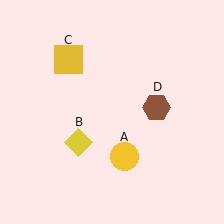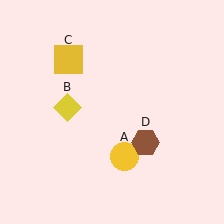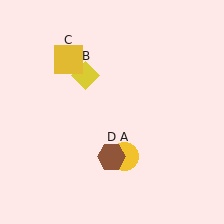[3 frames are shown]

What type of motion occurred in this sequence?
The yellow diamond (object B), brown hexagon (object D) rotated clockwise around the center of the scene.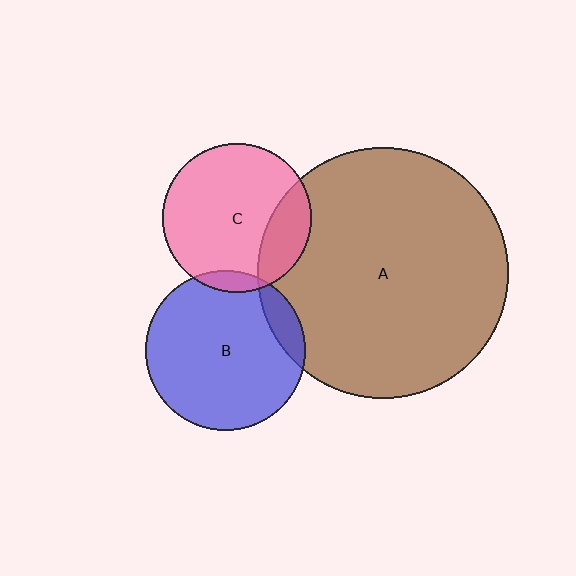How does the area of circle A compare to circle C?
Approximately 2.8 times.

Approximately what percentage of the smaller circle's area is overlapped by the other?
Approximately 5%.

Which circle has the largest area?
Circle A (brown).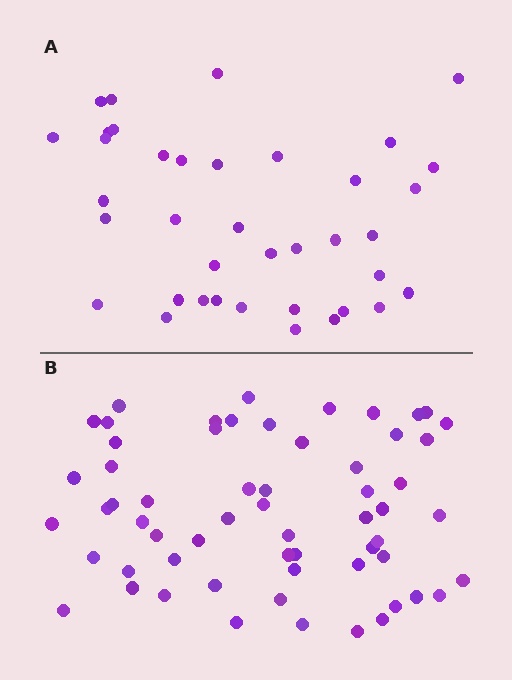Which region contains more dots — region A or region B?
Region B (the bottom region) has more dots.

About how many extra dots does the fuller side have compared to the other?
Region B has approximately 20 more dots than region A.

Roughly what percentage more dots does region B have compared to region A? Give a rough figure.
About 60% more.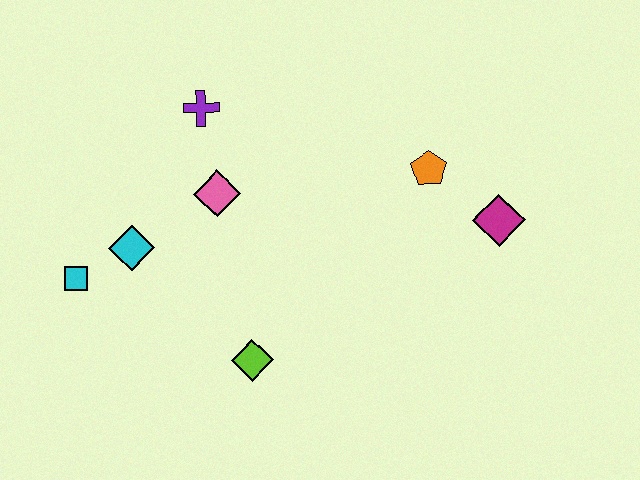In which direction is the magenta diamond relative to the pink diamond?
The magenta diamond is to the right of the pink diamond.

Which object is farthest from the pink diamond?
The magenta diamond is farthest from the pink diamond.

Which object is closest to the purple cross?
The pink diamond is closest to the purple cross.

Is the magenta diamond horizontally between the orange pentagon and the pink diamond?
No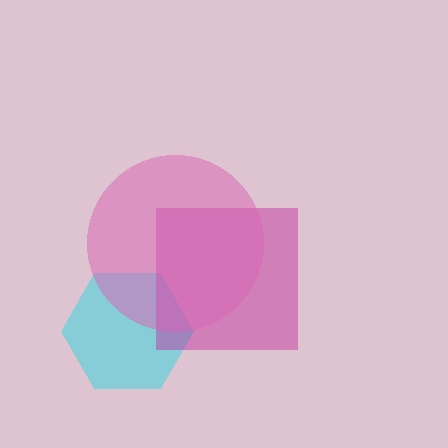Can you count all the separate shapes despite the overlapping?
Yes, there are 3 separate shapes.